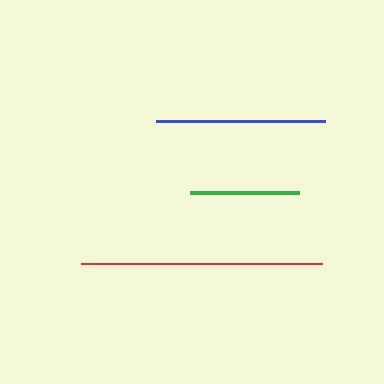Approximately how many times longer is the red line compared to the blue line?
The red line is approximately 1.4 times the length of the blue line.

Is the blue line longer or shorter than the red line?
The red line is longer than the blue line.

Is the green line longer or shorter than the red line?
The red line is longer than the green line.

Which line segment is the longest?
The red line is the longest at approximately 242 pixels.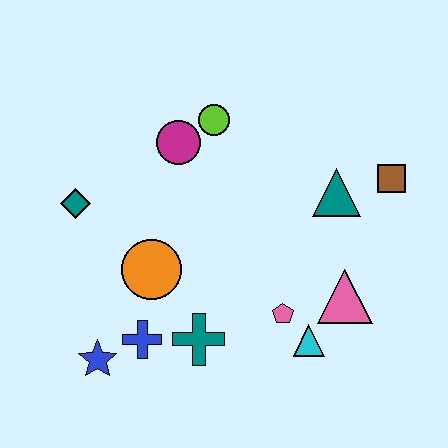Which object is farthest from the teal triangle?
The blue star is farthest from the teal triangle.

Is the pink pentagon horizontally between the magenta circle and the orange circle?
No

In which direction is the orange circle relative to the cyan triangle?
The orange circle is to the left of the cyan triangle.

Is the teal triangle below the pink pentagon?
No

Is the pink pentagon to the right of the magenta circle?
Yes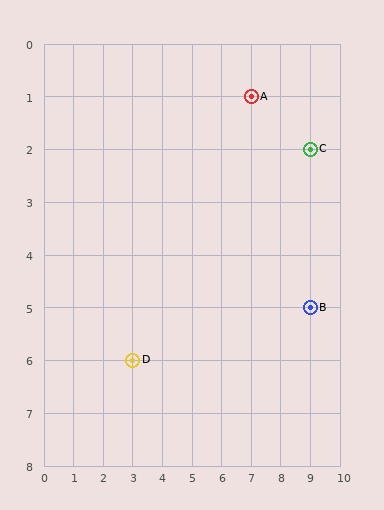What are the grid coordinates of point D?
Point D is at grid coordinates (3, 6).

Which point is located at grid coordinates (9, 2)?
Point C is at (9, 2).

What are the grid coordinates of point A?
Point A is at grid coordinates (7, 1).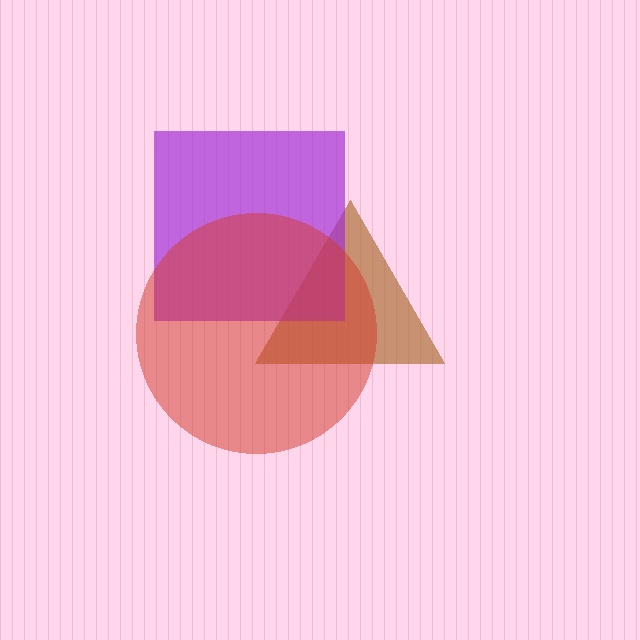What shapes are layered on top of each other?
The layered shapes are: a brown triangle, a purple square, a red circle.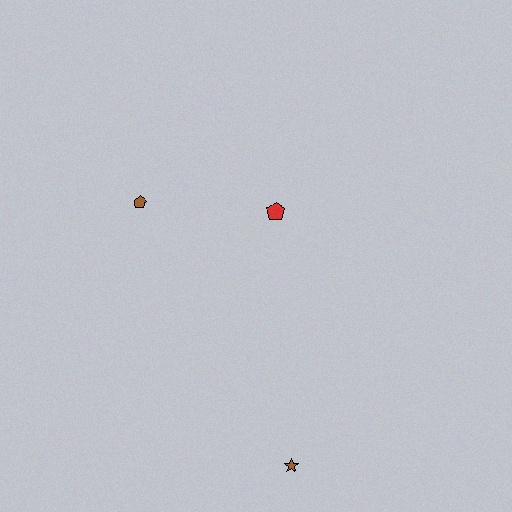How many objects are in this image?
There are 3 objects.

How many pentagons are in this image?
There are 2 pentagons.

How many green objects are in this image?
There are no green objects.